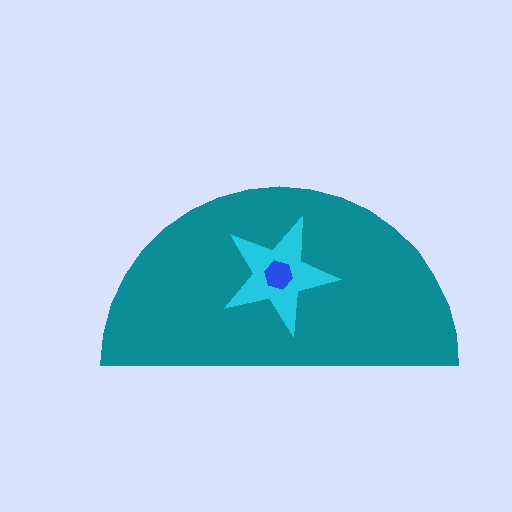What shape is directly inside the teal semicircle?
The cyan star.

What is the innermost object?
The blue hexagon.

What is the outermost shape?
The teal semicircle.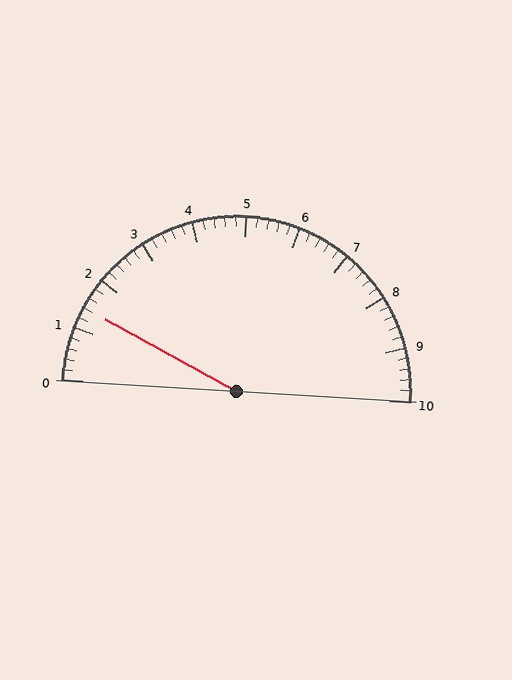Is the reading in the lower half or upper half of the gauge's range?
The reading is in the lower half of the range (0 to 10).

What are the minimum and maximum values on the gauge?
The gauge ranges from 0 to 10.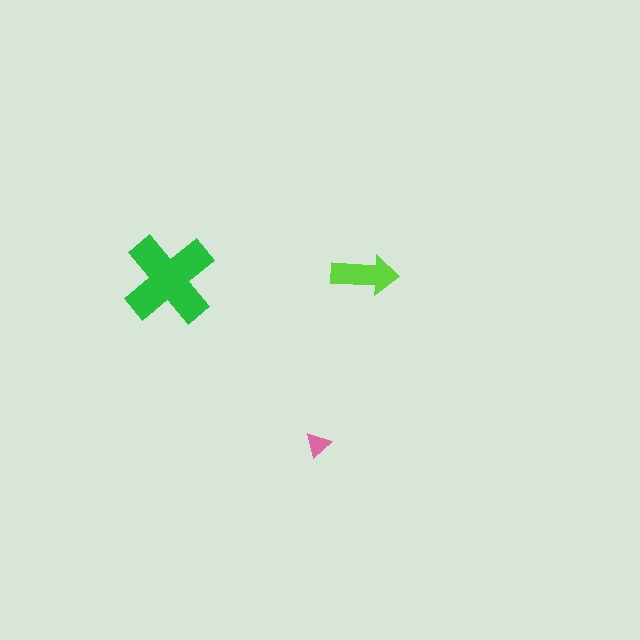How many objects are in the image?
There are 3 objects in the image.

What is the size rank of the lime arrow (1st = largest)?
2nd.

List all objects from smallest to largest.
The pink triangle, the lime arrow, the green cross.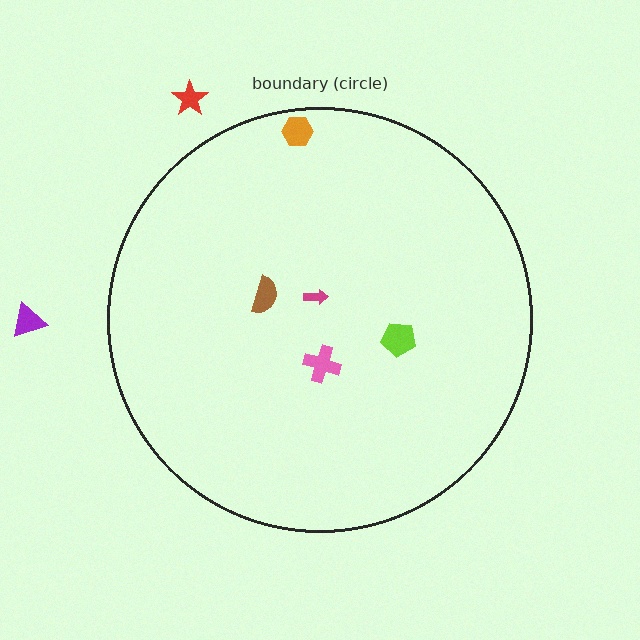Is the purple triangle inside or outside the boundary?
Outside.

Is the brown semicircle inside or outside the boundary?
Inside.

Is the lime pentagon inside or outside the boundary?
Inside.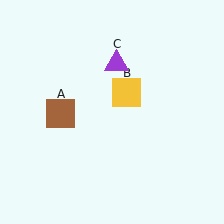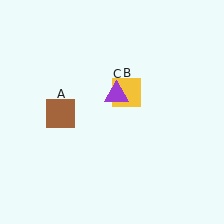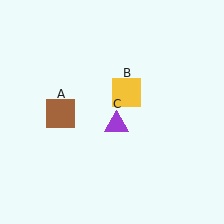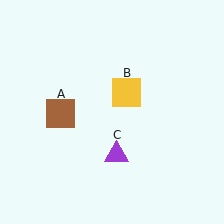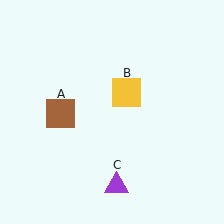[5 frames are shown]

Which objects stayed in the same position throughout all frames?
Brown square (object A) and yellow square (object B) remained stationary.